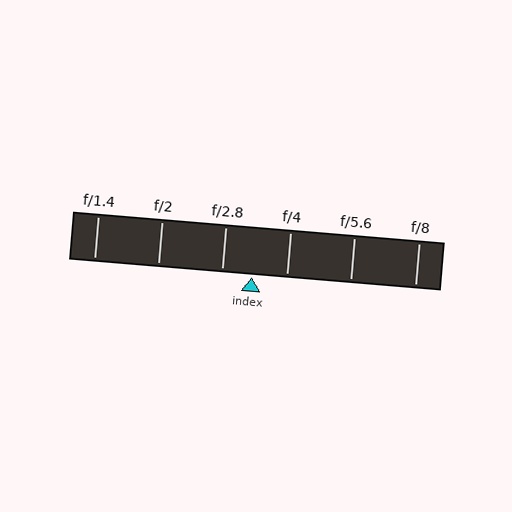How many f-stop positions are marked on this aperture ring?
There are 6 f-stop positions marked.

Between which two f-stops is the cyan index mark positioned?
The index mark is between f/2.8 and f/4.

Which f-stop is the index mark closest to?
The index mark is closest to f/2.8.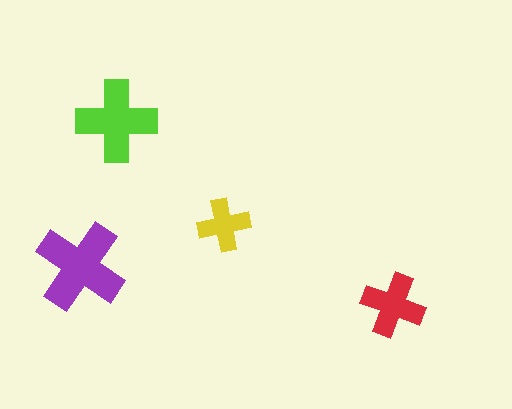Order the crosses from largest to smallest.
the purple one, the lime one, the red one, the yellow one.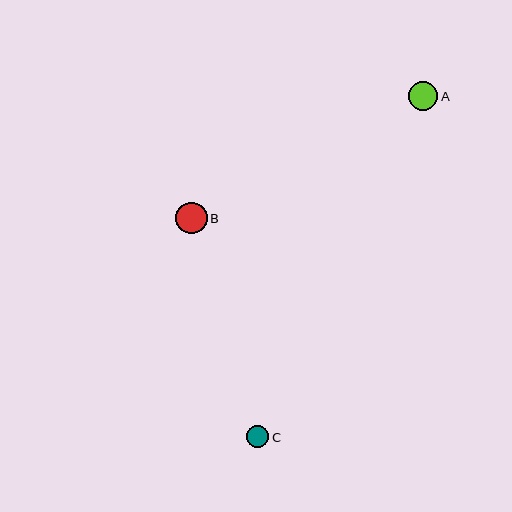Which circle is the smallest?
Circle C is the smallest with a size of approximately 22 pixels.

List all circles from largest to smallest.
From largest to smallest: B, A, C.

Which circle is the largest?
Circle B is the largest with a size of approximately 31 pixels.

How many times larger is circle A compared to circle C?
Circle A is approximately 1.3 times the size of circle C.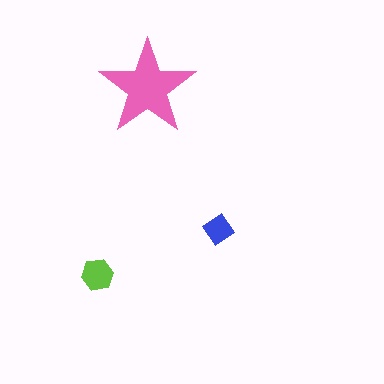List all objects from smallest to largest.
The blue diamond, the lime hexagon, the pink star.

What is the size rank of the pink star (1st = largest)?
1st.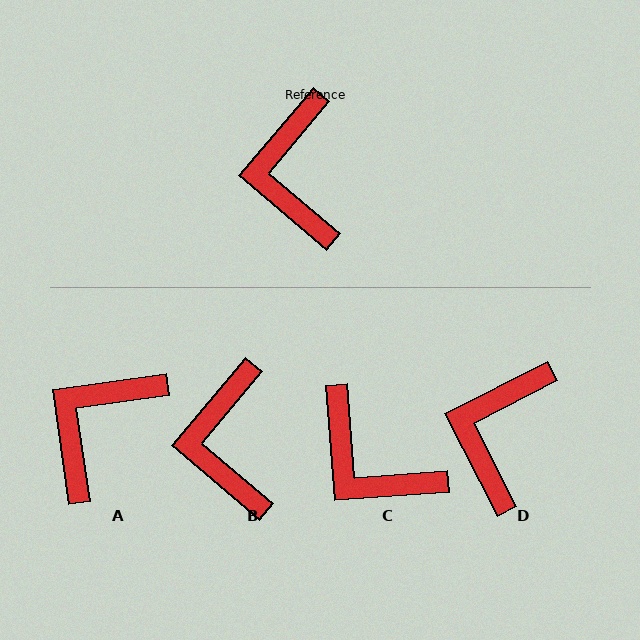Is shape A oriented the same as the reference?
No, it is off by about 42 degrees.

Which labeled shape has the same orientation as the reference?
B.